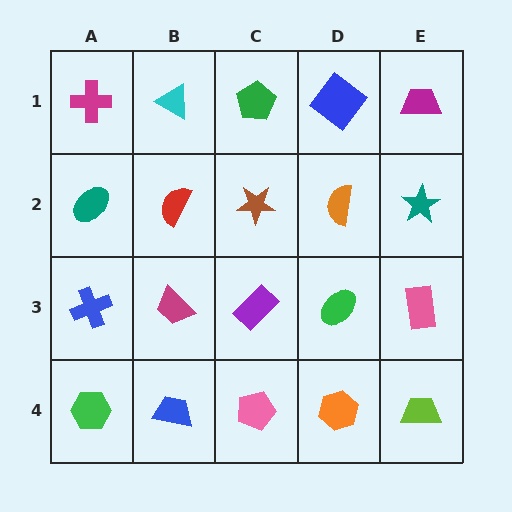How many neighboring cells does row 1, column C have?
3.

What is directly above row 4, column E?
A pink rectangle.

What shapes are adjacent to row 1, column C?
A brown star (row 2, column C), a cyan triangle (row 1, column B), a blue diamond (row 1, column D).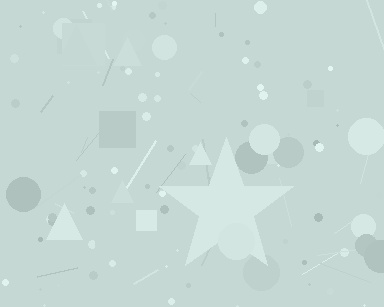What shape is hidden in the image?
A star is hidden in the image.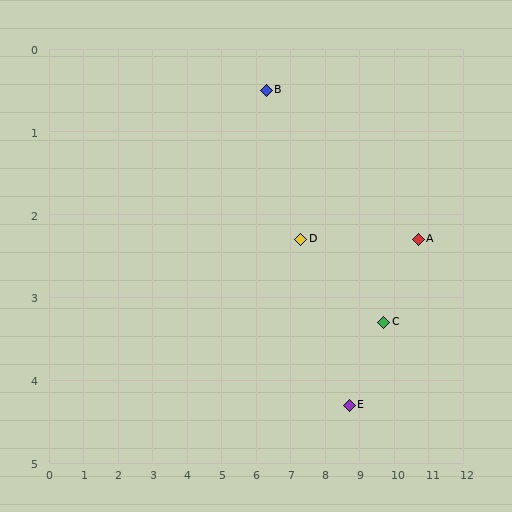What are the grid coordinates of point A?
Point A is at approximately (10.7, 2.3).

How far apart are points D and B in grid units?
Points D and B are about 2.1 grid units apart.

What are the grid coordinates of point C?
Point C is at approximately (9.7, 3.3).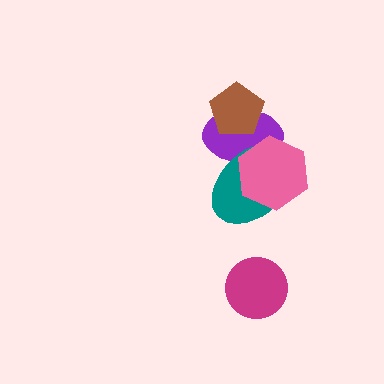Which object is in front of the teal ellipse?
The pink hexagon is in front of the teal ellipse.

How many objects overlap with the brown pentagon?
1 object overlaps with the brown pentagon.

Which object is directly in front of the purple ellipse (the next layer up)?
The brown pentagon is directly in front of the purple ellipse.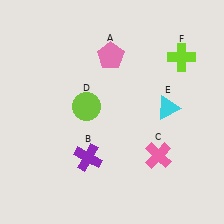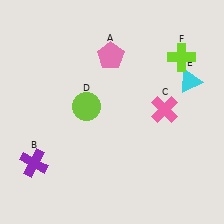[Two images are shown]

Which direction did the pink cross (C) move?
The pink cross (C) moved up.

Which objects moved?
The objects that moved are: the purple cross (B), the pink cross (C), the cyan triangle (E).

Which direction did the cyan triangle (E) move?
The cyan triangle (E) moved up.